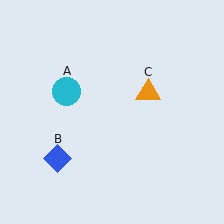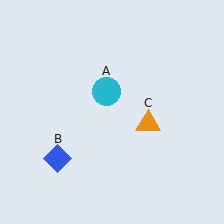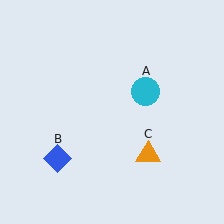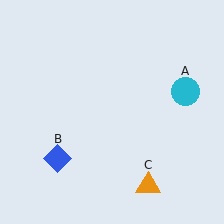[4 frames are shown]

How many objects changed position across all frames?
2 objects changed position: cyan circle (object A), orange triangle (object C).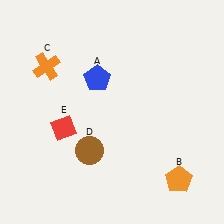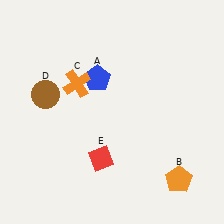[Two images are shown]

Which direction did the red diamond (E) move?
The red diamond (E) moved right.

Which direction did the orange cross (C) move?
The orange cross (C) moved right.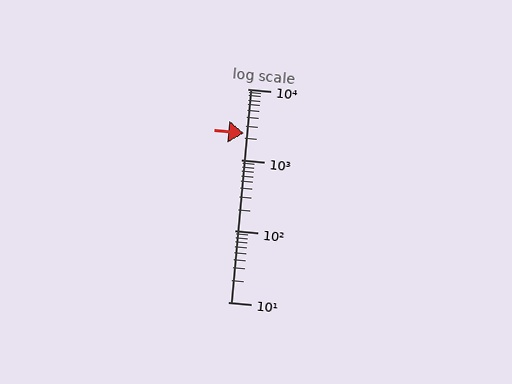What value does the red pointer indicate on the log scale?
The pointer indicates approximately 2400.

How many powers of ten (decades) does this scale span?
The scale spans 3 decades, from 10 to 10000.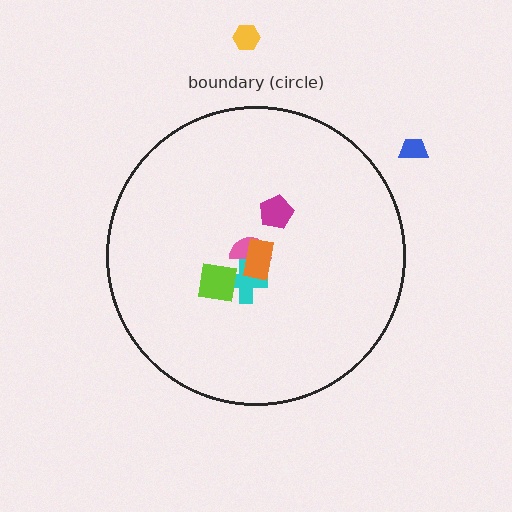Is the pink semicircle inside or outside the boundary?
Inside.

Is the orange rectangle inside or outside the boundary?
Inside.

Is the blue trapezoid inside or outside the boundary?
Outside.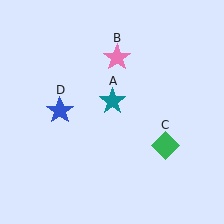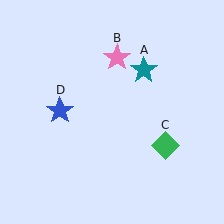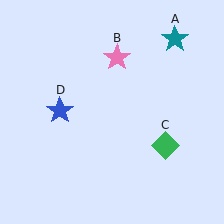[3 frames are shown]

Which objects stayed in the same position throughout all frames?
Pink star (object B) and green diamond (object C) and blue star (object D) remained stationary.